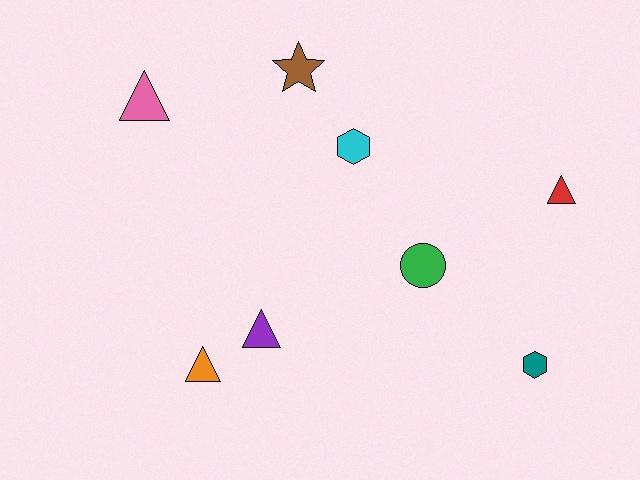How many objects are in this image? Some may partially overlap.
There are 8 objects.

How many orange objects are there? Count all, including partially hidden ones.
There is 1 orange object.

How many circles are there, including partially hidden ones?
There is 1 circle.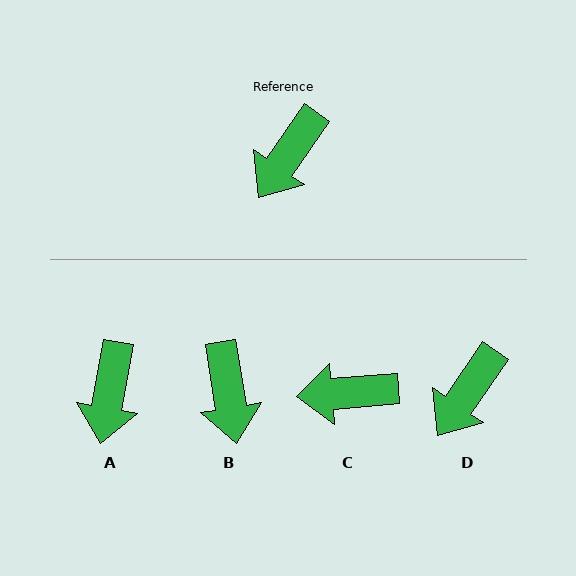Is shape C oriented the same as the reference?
No, it is off by about 51 degrees.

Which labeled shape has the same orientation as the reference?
D.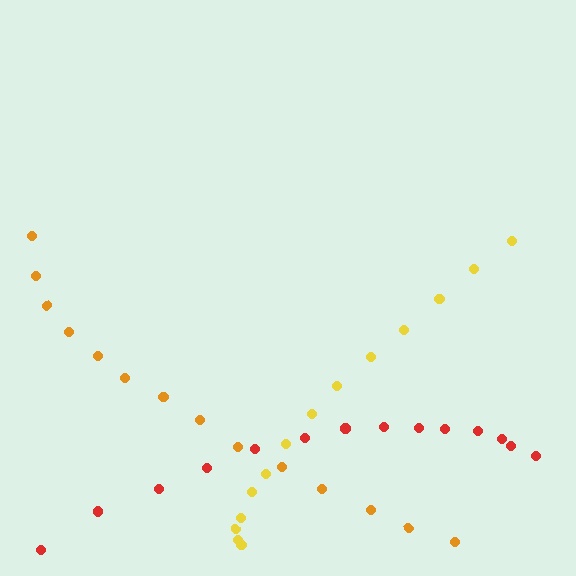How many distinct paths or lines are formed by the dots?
There are 3 distinct paths.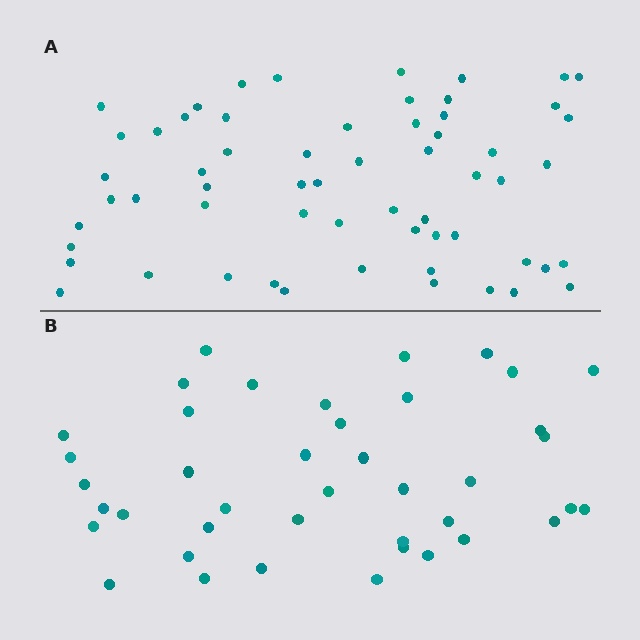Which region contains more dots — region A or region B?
Region A (the top region) has more dots.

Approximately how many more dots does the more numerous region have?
Region A has approximately 20 more dots than region B.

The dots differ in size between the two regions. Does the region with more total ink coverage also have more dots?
No. Region B has more total ink coverage because its dots are larger, but region A actually contains more individual dots. Total area can be misleading — the number of items is what matters here.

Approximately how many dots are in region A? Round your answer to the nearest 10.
About 60 dots.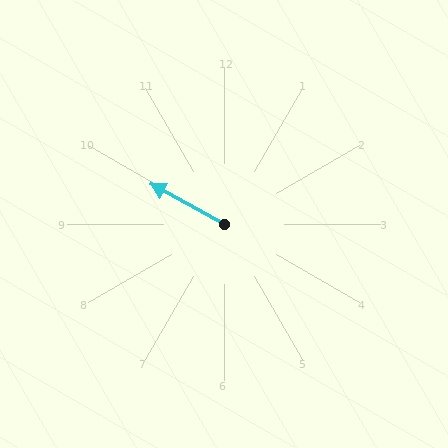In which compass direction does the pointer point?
Northwest.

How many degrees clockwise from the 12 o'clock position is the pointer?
Approximately 299 degrees.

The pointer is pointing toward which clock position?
Roughly 10 o'clock.